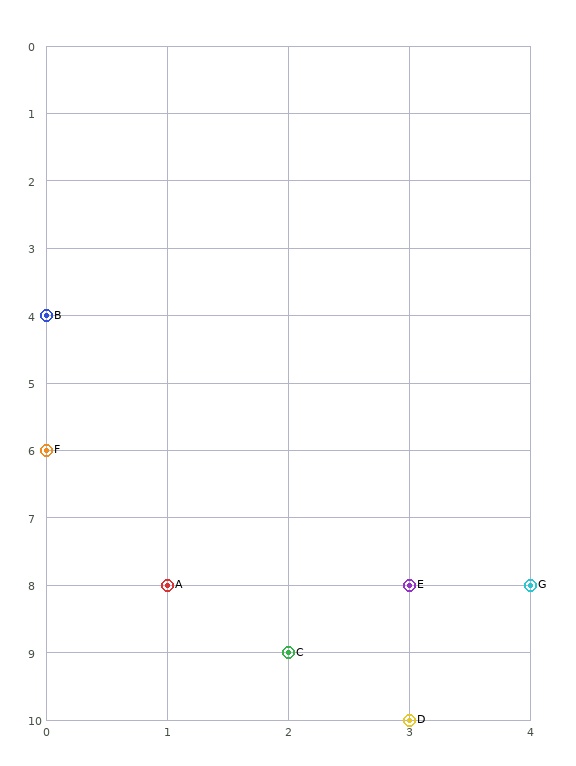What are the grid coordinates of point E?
Point E is at grid coordinates (3, 8).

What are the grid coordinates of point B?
Point B is at grid coordinates (0, 4).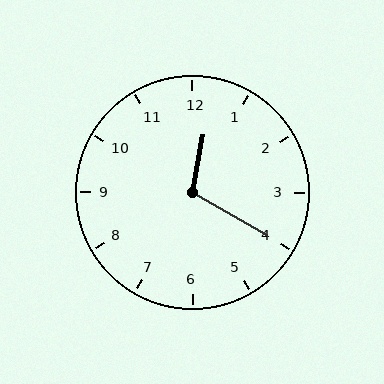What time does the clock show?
12:20.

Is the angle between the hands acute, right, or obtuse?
It is obtuse.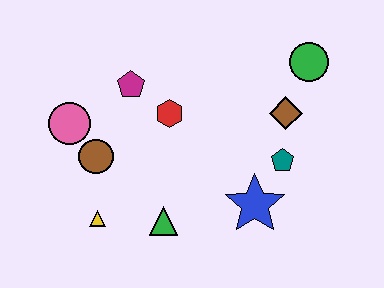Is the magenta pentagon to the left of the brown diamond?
Yes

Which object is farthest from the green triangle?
The green circle is farthest from the green triangle.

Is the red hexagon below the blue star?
No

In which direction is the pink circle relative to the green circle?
The pink circle is to the left of the green circle.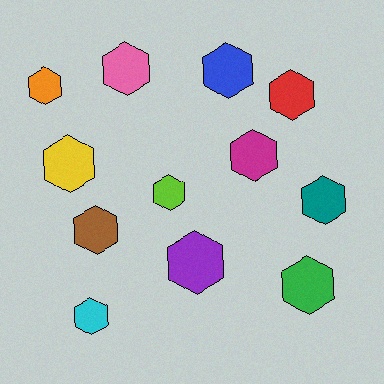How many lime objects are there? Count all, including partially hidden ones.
There is 1 lime object.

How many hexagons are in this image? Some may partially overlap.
There are 12 hexagons.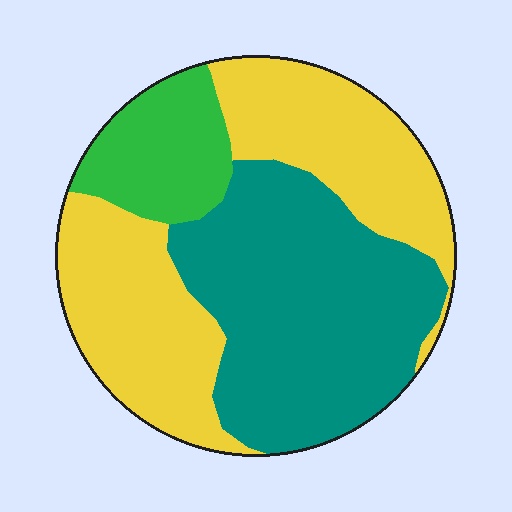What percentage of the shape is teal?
Teal covers 42% of the shape.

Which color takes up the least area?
Green, at roughly 15%.